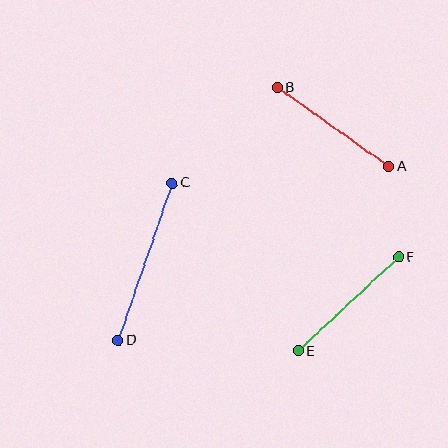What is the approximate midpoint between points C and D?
The midpoint is at approximately (145, 262) pixels.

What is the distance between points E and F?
The distance is approximately 138 pixels.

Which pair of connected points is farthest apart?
Points C and D are farthest apart.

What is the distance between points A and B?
The distance is approximately 137 pixels.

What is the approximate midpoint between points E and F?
The midpoint is at approximately (348, 304) pixels.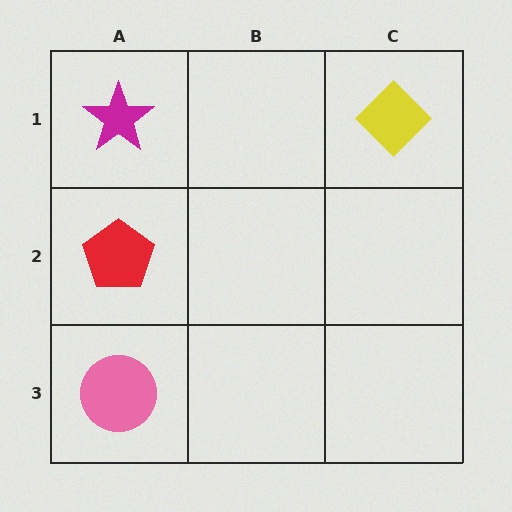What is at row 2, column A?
A red pentagon.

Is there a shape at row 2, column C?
No, that cell is empty.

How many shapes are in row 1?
2 shapes.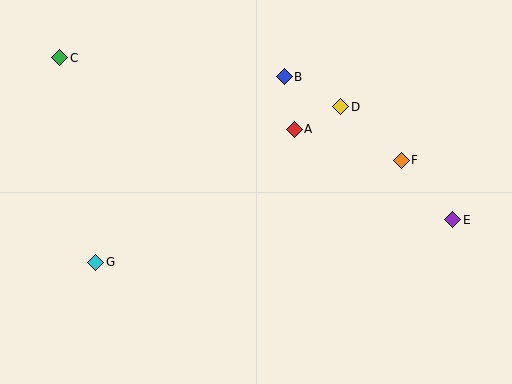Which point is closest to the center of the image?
Point A at (294, 129) is closest to the center.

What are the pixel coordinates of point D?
Point D is at (341, 107).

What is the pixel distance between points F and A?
The distance between F and A is 112 pixels.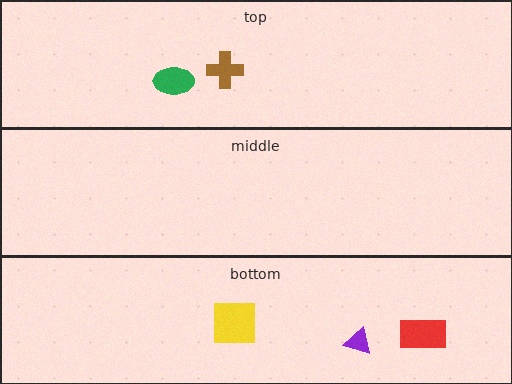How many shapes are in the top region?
2.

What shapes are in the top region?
The brown cross, the green ellipse.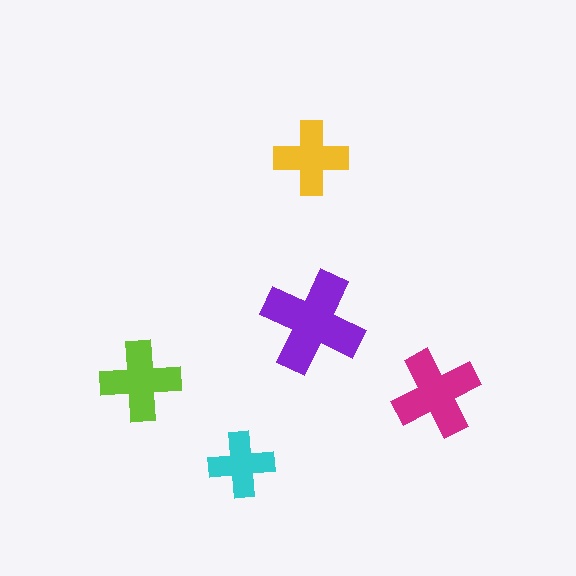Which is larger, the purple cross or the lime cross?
The purple one.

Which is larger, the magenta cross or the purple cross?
The purple one.